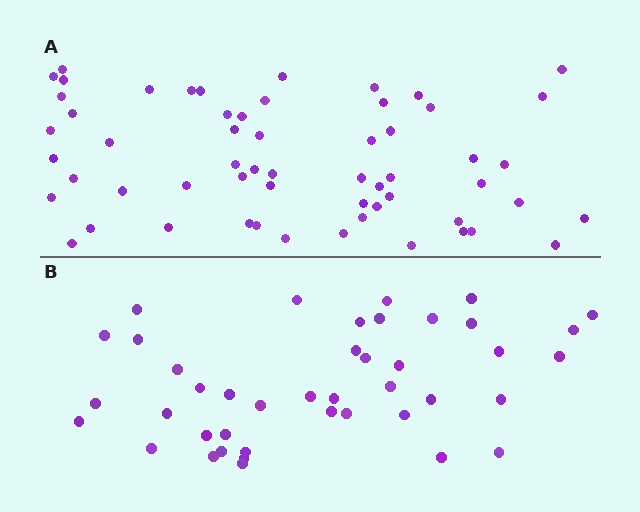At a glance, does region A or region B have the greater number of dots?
Region A (the top region) has more dots.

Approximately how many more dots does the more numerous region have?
Region A has approximately 15 more dots than region B.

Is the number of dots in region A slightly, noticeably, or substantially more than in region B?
Region A has noticeably more, but not dramatically so. The ratio is roughly 1.4 to 1.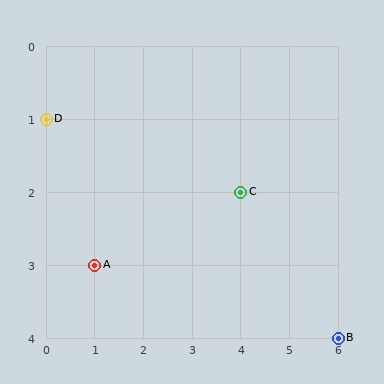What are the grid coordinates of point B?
Point B is at grid coordinates (6, 4).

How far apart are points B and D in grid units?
Points B and D are 6 columns and 3 rows apart (about 6.7 grid units diagonally).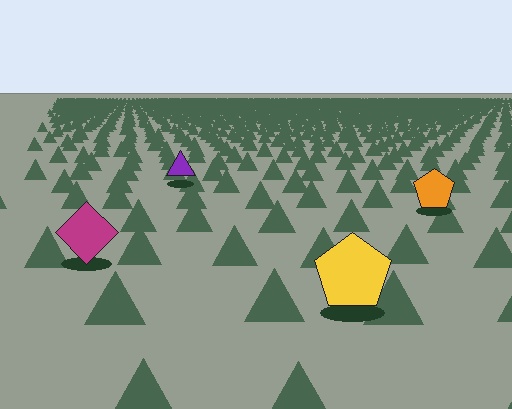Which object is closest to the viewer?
The yellow pentagon is closest. The texture marks near it are larger and more spread out.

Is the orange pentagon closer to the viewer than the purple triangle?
Yes. The orange pentagon is closer — you can tell from the texture gradient: the ground texture is coarser near it.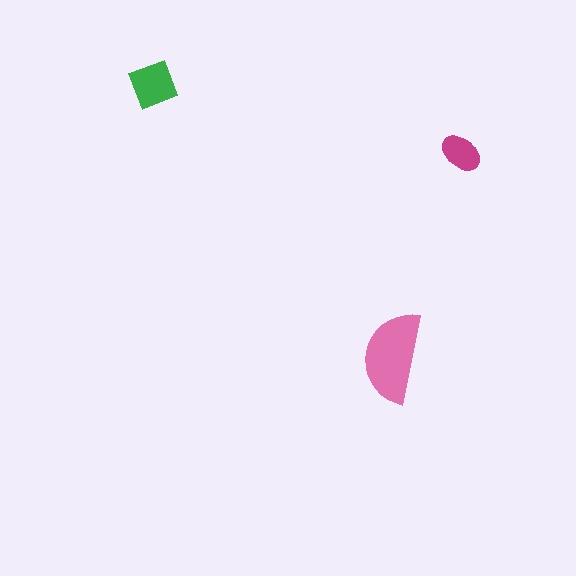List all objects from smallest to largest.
The magenta ellipse, the green diamond, the pink semicircle.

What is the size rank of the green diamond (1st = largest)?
2nd.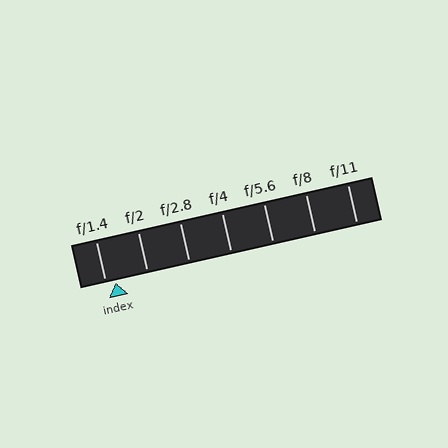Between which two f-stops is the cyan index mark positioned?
The index mark is between f/1.4 and f/2.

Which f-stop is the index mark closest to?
The index mark is closest to f/1.4.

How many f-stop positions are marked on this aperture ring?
There are 7 f-stop positions marked.